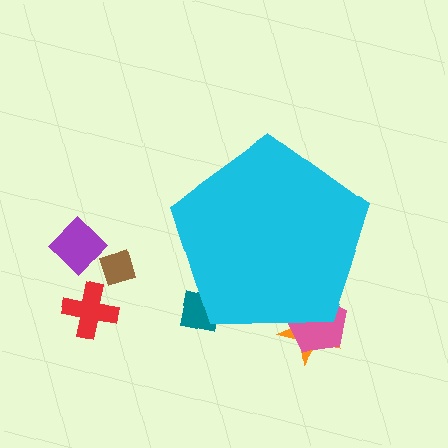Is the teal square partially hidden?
Yes, the teal square is partially hidden behind the cyan pentagon.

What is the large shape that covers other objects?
A cyan pentagon.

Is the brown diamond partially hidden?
No, the brown diamond is fully visible.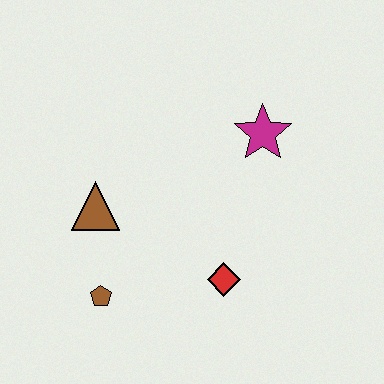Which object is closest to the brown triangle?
The brown pentagon is closest to the brown triangle.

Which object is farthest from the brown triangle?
The magenta star is farthest from the brown triangle.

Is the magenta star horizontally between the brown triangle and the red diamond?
No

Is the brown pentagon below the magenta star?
Yes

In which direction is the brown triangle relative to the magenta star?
The brown triangle is to the left of the magenta star.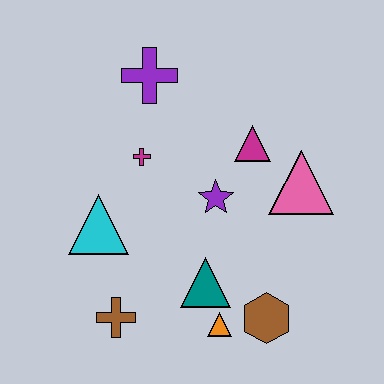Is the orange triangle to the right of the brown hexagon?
No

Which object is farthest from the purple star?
The brown cross is farthest from the purple star.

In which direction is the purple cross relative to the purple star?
The purple cross is above the purple star.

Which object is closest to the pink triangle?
The magenta triangle is closest to the pink triangle.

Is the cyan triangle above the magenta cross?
No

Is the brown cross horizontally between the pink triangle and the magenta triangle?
No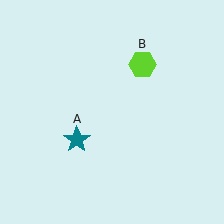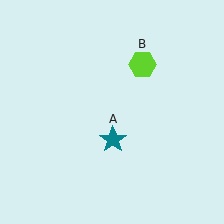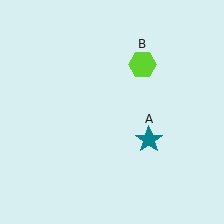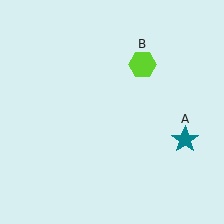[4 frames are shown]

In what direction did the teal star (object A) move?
The teal star (object A) moved right.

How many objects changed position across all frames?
1 object changed position: teal star (object A).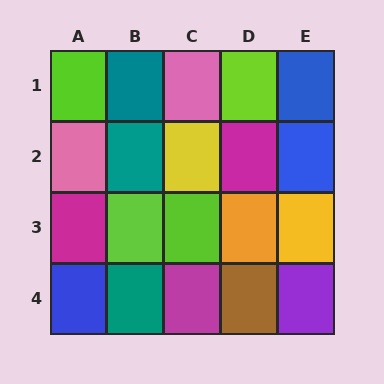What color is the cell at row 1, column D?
Lime.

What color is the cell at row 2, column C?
Yellow.